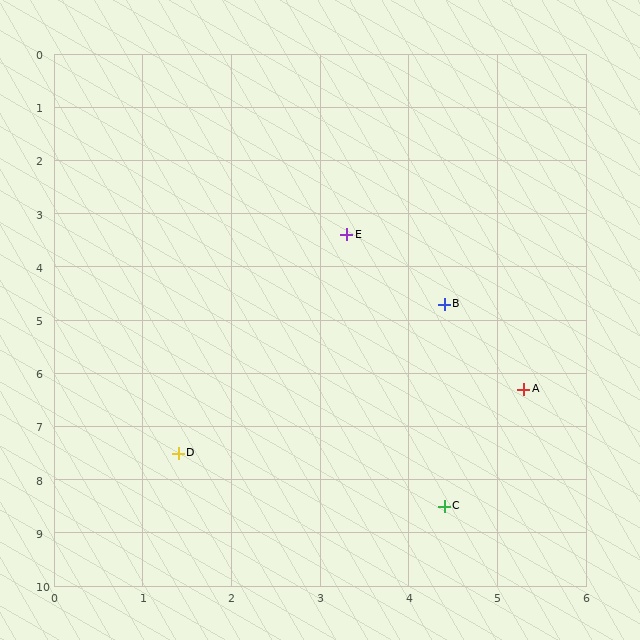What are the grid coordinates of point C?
Point C is at approximately (4.4, 8.5).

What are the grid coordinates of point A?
Point A is at approximately (5.3, 6.3).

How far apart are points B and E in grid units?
Points B and E are about 1.7 grid units apart.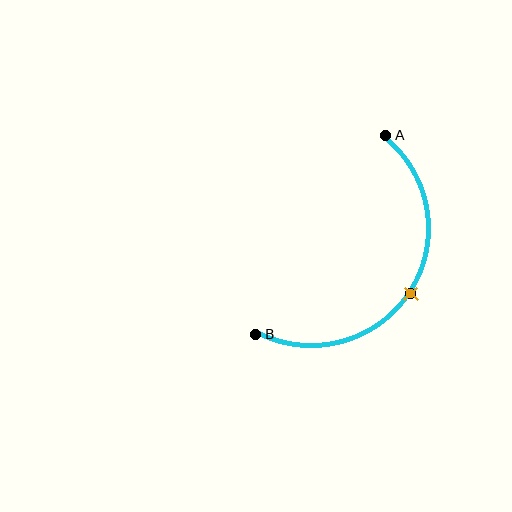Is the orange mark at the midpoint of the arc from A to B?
Yes. The orange mark lies on the arc at equal arc-length from both A and B — it is the arc midpoint.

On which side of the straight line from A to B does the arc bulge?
The arc bulges to the right of the straight line connecting A and B.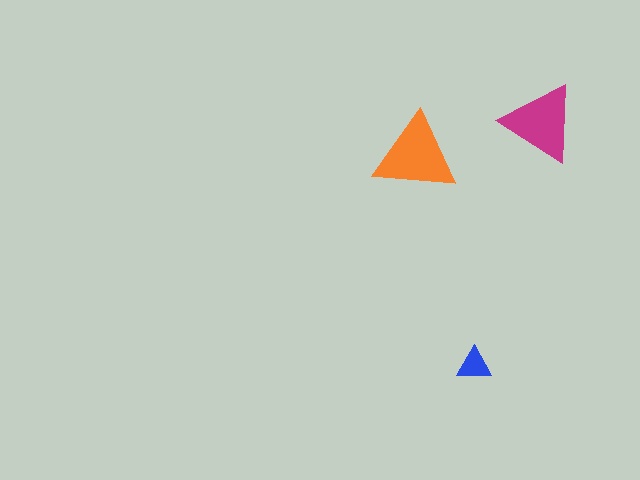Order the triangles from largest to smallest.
the orange one, the magenta one, the blue one.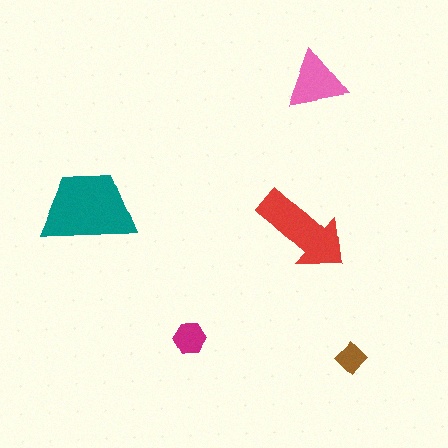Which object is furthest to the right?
The brown diamond is rightmost.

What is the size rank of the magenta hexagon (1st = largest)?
4th.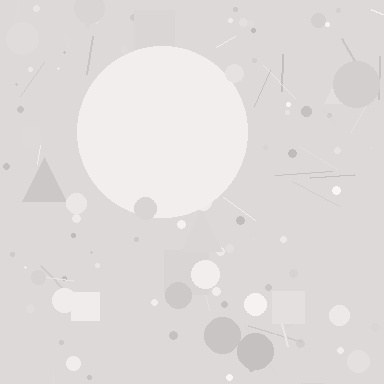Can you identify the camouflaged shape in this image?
The camouflaged shape is a circle.